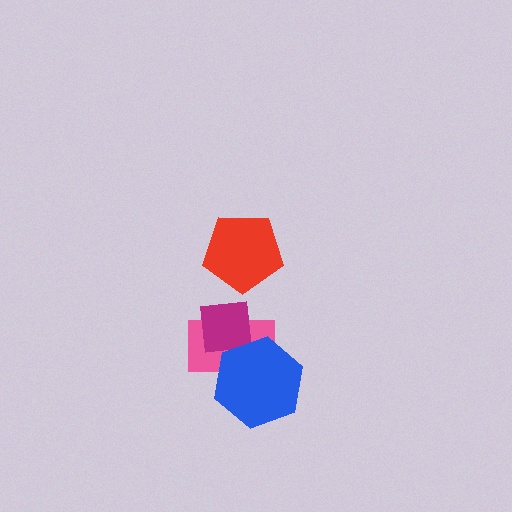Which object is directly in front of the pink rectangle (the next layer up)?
The magenta square is directly in front of the pink rectangle.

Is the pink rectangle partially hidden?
Yes, it is partially covered by another shape.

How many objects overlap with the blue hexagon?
2 objects overlap with the blue hexagon.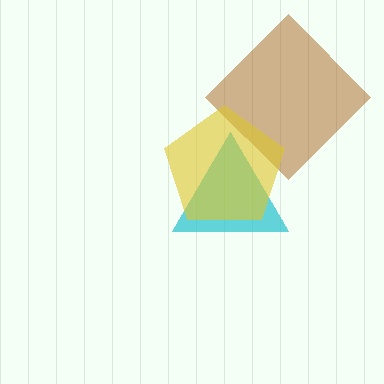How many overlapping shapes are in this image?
There are 3 overlapping shapes in the image.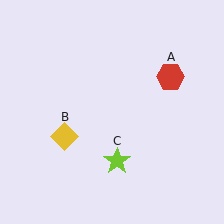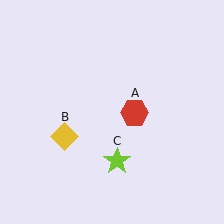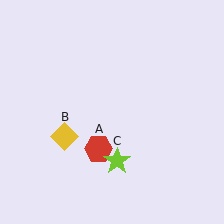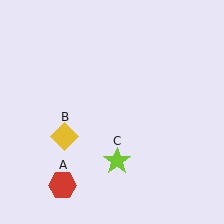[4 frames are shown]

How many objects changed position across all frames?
1 object changed position: red hexagon (object A).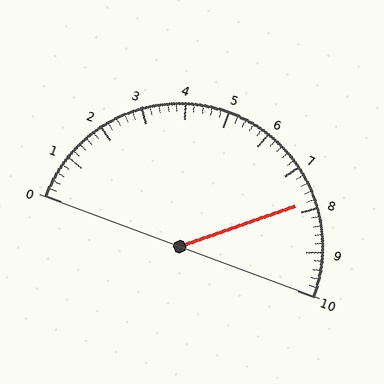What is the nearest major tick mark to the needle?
The nearest major tick mark is 8.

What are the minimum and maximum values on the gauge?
The gauge ranges from 0 to 10.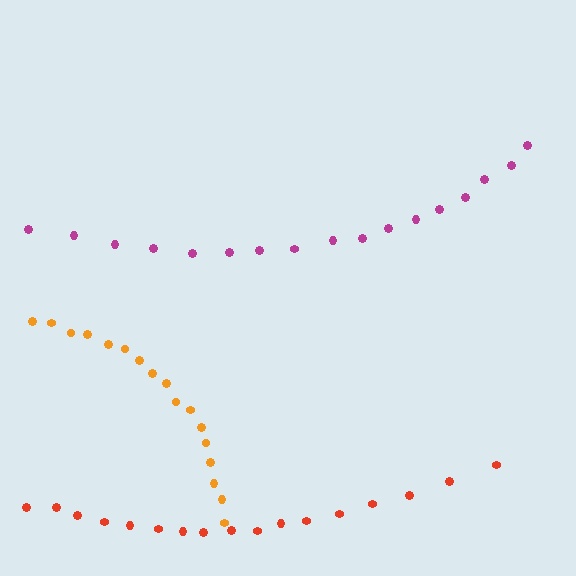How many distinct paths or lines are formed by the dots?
There are 3 distinct paths.